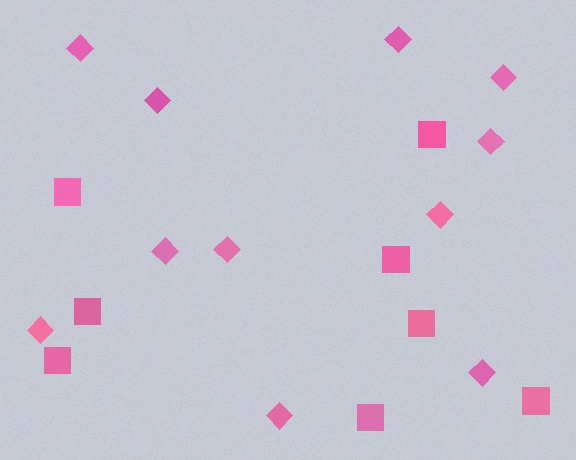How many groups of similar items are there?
There are 2 groups: one group of squares (8) and one group of diamonds (11).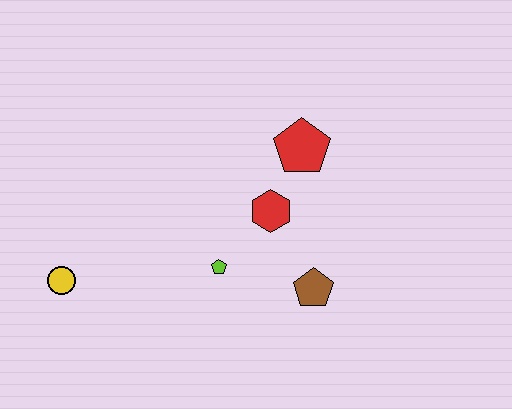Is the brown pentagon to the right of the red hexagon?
Yes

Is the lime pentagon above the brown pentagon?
Yes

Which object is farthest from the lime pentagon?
The yellow circle is farthest from the lime pentagon.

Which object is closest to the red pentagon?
The red hexagon is closest to the red pentagon.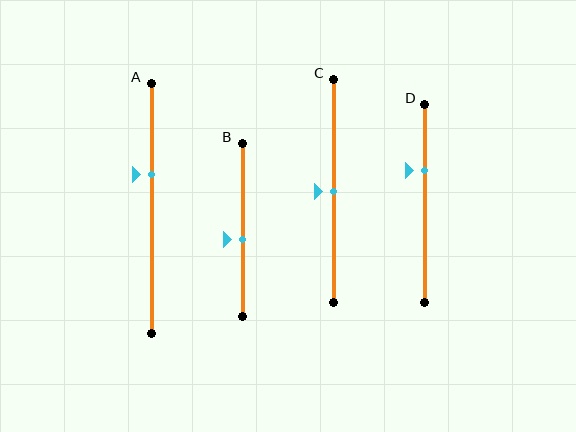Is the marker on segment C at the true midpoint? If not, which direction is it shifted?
Yes, the marker on segment C is at the true midpoint.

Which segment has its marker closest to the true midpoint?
Segment C has its marker closest to the true midpoint.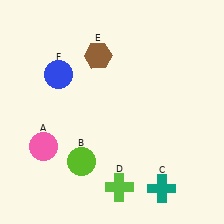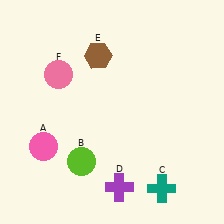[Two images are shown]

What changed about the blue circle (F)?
In Image 1, F is blue. In Image 2, it changed to pink.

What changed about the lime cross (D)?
In Image 1, D is lime. In Image 2, it changed to purple.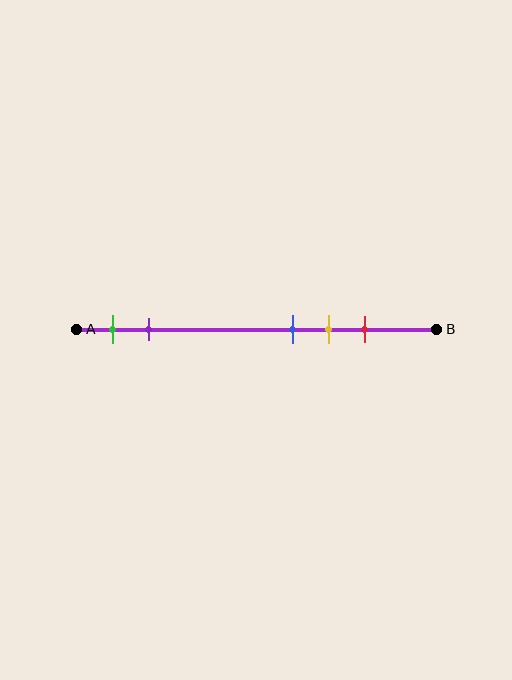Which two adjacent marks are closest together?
The blue and yellow marks are the closest adjacent pair.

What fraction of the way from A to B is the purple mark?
The purple mark is approximately 20% (0.2) of the way from A to B.